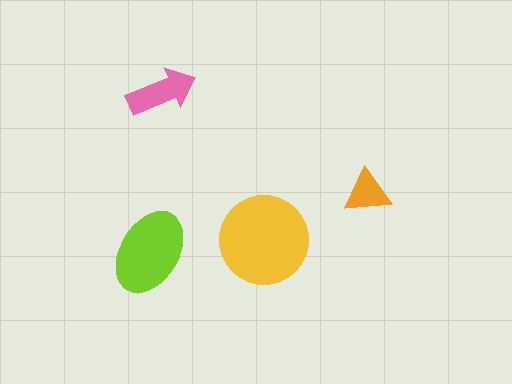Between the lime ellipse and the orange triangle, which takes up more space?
The lime ellipse.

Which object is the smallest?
The orange triangle.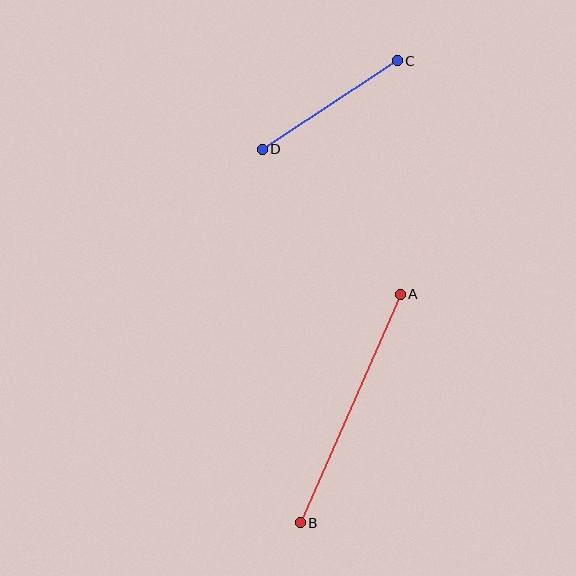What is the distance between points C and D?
The distance is approximately 162 pixels.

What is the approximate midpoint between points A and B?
The midpoint is at approximately (350, 409) pixels.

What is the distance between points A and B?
The distance is approximately 249 pixels.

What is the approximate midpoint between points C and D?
The midpoint is at approximately (330, 105) pixels.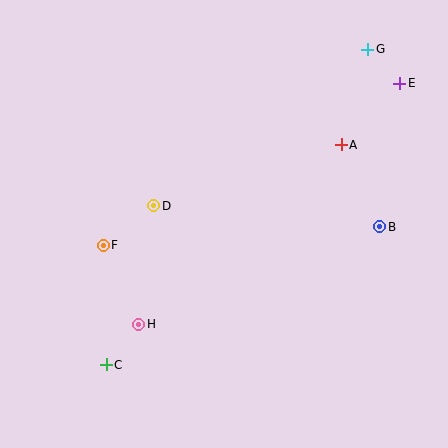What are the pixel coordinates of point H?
Point H is at (139, 324).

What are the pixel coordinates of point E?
Point E is at (400, 83).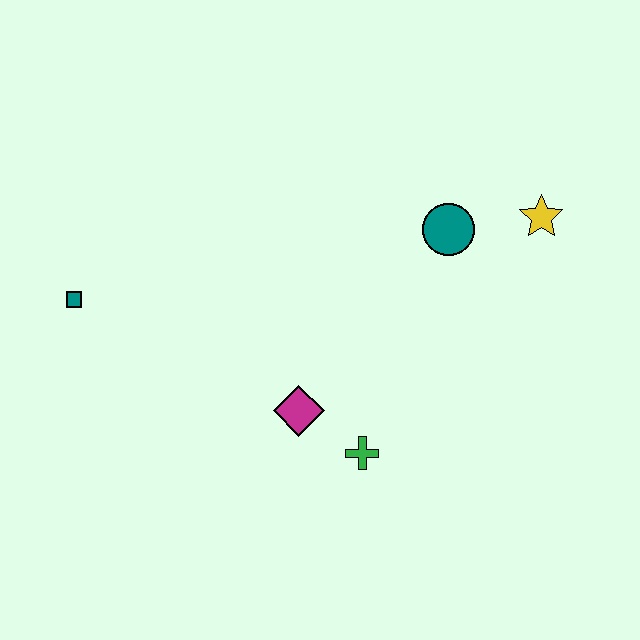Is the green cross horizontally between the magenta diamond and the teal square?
No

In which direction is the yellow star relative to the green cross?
The yellow star is above the green cross.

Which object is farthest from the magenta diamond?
The yellow star is farthest from the magenta diamond.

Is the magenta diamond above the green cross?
Yes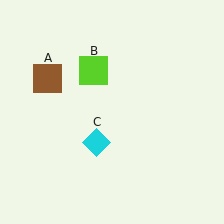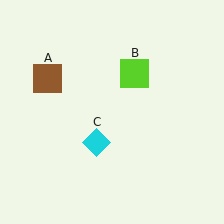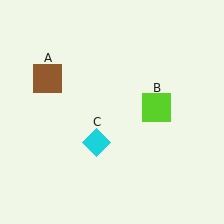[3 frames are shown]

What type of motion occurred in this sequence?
The lime square (object B) rotated clockwise around the center of the scene.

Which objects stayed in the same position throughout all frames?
Brown square (object A) and cyan diamond (object C) remained stationary.